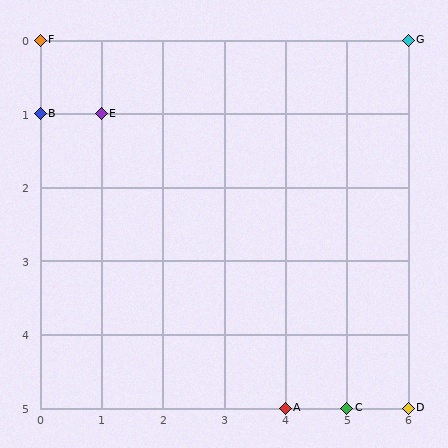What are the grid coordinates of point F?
Point F is at grid coordinates (0, 0).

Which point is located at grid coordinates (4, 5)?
Point A is at (4, 5).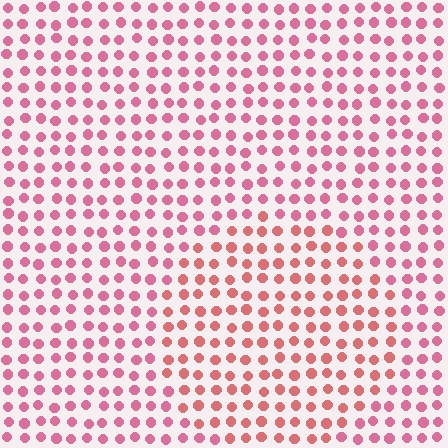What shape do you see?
I see a circle.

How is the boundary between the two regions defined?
The boundary is defined purely by a slight shift in hue (about 21 degrees). Spacing, size, and orientation are identical on both sides.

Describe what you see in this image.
The image is filled with small pink elements in a uniform arrangement. A circle-shaped region is visible where the elements are tinted to a slightly different hue, forming a subtle color boundary.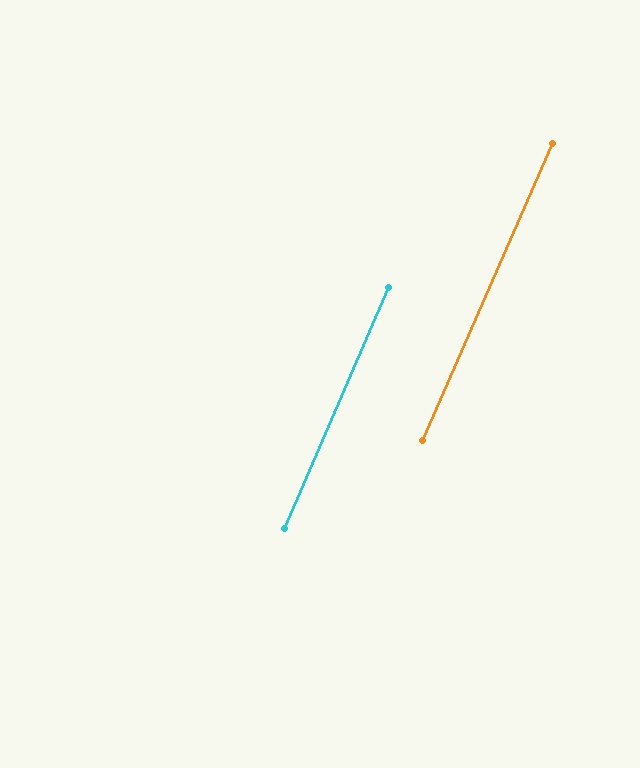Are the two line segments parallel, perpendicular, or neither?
Parallel — their directions differ by only 0.2°.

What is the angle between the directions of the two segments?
Approximately 0 degrees.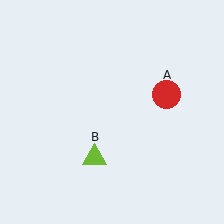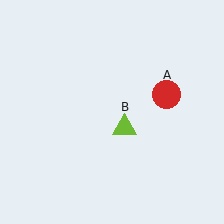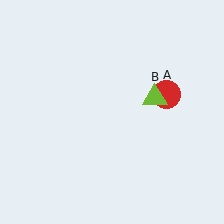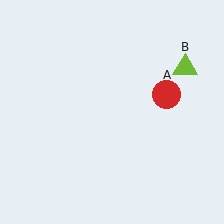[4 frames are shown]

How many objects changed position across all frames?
1 object changed position: lime triangle (object B).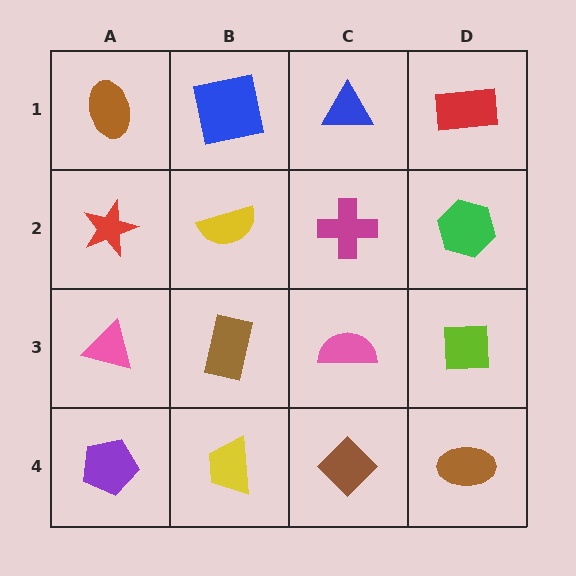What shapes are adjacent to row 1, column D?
A green hexagon (row 2, column D), a blue triangle (row 1, column C).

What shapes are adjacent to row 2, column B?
A blue square (row 1, column B), a brown rectangle (row 3, column B), a red star (row 2, column A), a magenta cross (row 2, column C).